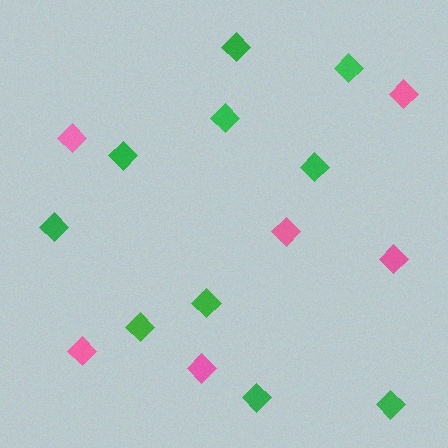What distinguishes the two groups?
There are 2 groups: one group of green diamonds (10) and one group of pink diamonds (6).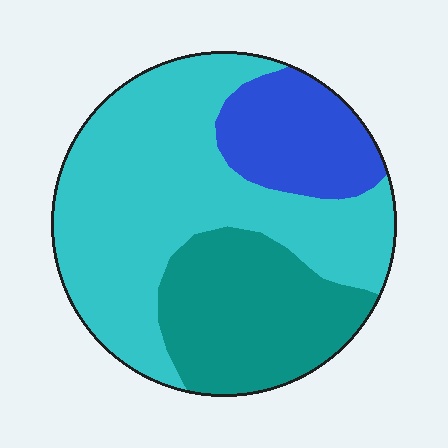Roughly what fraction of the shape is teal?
Teal takes up between a sixth and a third of the shape.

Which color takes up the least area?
Blue, at roughly 15%.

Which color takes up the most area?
Cyan, at roughly 55%.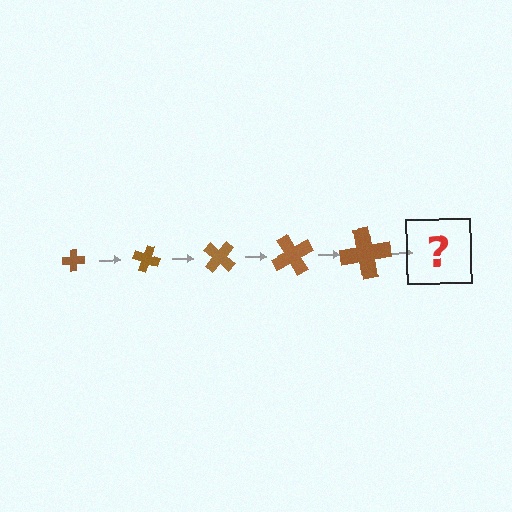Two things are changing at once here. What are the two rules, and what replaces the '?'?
The two rules are that the cross grows larger each step and it rotates 20 degrees each step. The '?' should be a cross, larger than the previous one and rotated 100 degrees from the start.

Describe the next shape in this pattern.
It should be a cross, larger than the previous one and rotated 100 degrees from the start.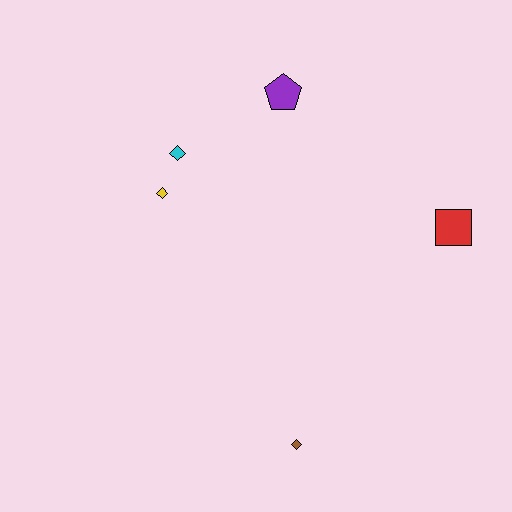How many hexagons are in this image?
There are no hexagons.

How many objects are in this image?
There are 5 objects.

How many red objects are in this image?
There is 1 red object.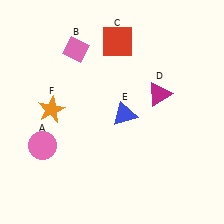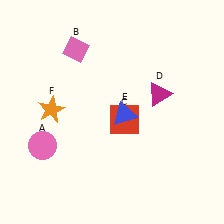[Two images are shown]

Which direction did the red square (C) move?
The red square (C) moved down.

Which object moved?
The red square (C) moved down.